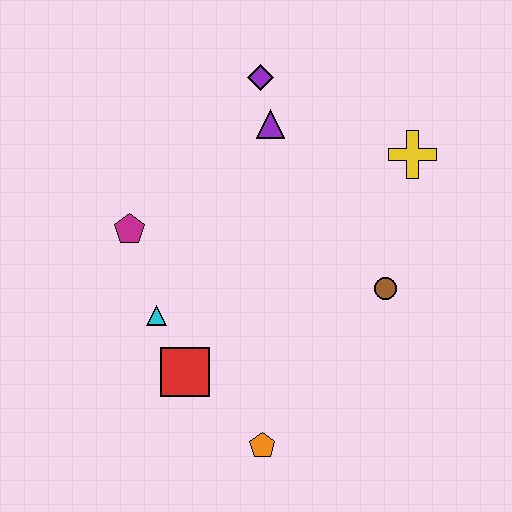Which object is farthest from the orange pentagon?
The purple diamond is farthest from the orange pentagon.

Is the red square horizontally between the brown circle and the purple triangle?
No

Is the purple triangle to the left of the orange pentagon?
No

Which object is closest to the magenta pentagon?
The cyan triangle is closest to the magenta pentagon.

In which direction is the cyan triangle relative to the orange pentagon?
The cyan triangle is above the orange pentagon.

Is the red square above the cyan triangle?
No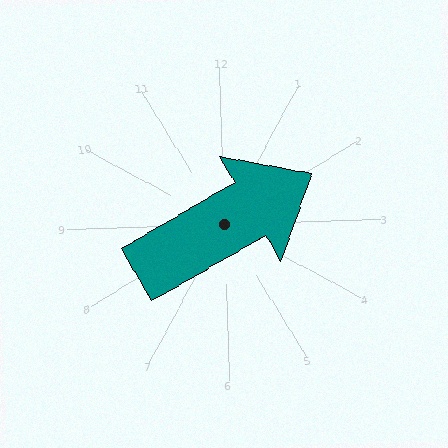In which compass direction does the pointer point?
Northeast.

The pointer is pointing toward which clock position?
Roughly 2 o'clock.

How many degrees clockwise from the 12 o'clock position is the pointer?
Approximately 62 degrees.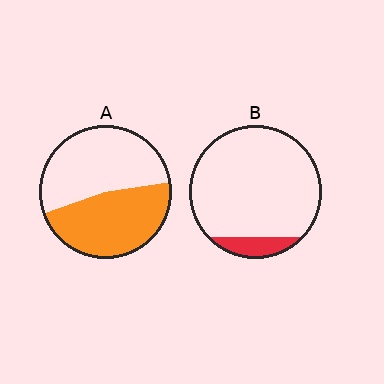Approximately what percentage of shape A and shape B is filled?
A is approximately 45% and B is approximately 10%.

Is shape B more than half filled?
No.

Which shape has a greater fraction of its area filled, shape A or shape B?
Shape A.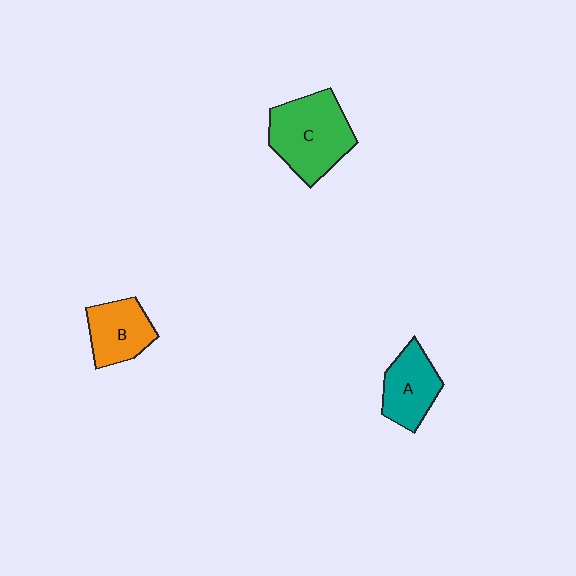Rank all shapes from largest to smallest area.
From largest to smallest: C (green), A (teal), B (orange).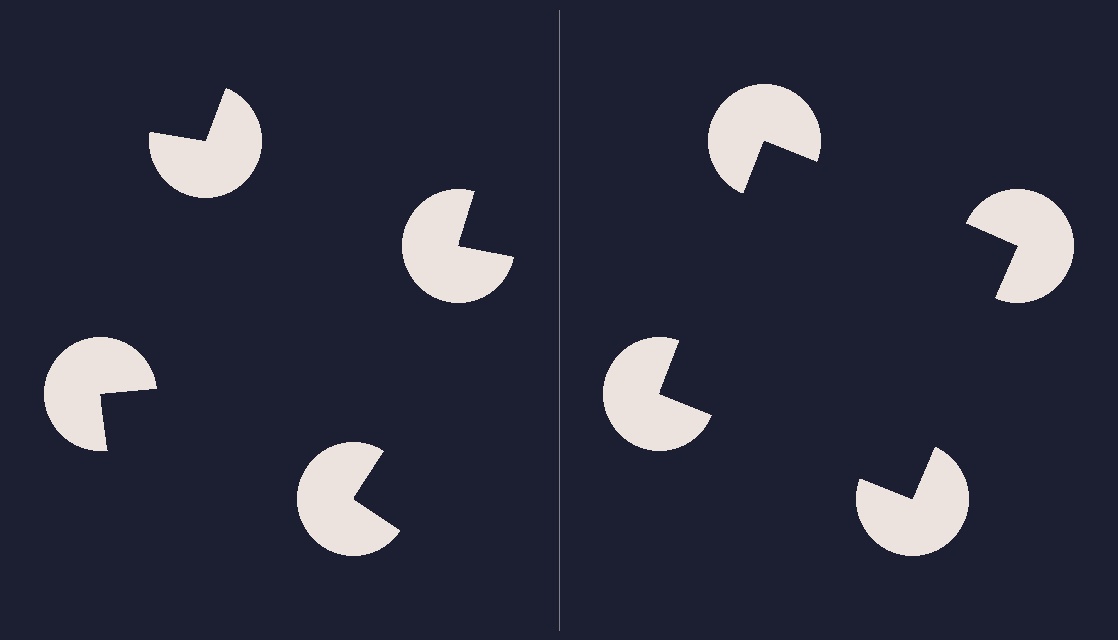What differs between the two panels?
The pac-man discs are positioned identically on both sides; only the wedge orientations differ. On the right they align to a square; on the left they are misaligned.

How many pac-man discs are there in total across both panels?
8 — 4 on each side.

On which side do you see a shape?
An illusory square appears on the right side. On the left side the wedge cuts are rotated, so no coherent shape forms.